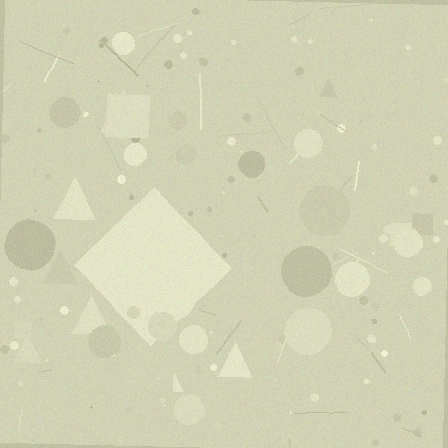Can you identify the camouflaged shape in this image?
The camouflaged shape is a diamond.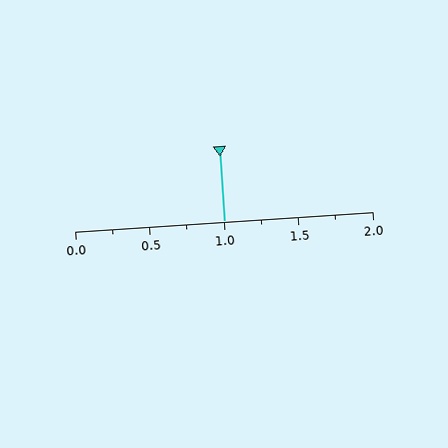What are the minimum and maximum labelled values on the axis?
The axis runs from 0.0 to 2.0.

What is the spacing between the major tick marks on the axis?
The major ticks are spaced 0.5 apart.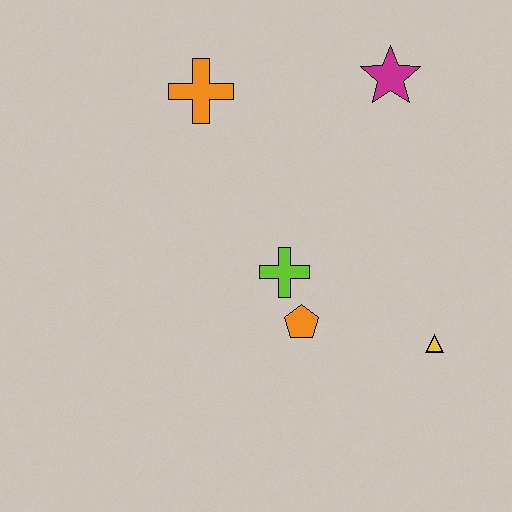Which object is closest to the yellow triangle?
The orange pentagon is closest to the yellow triangle.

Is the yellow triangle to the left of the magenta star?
No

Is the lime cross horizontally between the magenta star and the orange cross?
Yes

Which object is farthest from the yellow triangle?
The orange cross is farthest from the yellow triangle.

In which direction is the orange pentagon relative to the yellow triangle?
The orange pentagon is to the left of the yellow triangle.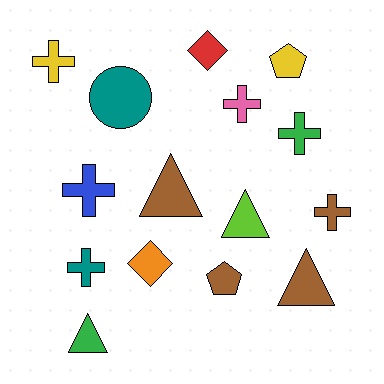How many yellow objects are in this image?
There are 2 yellow objects.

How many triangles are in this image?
There are 4 triangles.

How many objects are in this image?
There are 15 objects.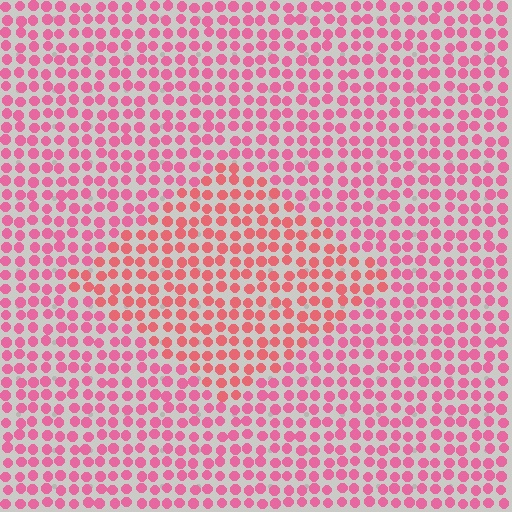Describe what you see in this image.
The image is filled with small pink elements in a uniform arrangement. A diamond-shaped region is visible where the elements are tinted to a slightly different hue, forming a subtle color boundary.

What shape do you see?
I see a diamond.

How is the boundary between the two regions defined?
The boundary is defined purely by a slight shift in hue (about 21 degrees). Spacing, size, and orientation are identical on both sides.